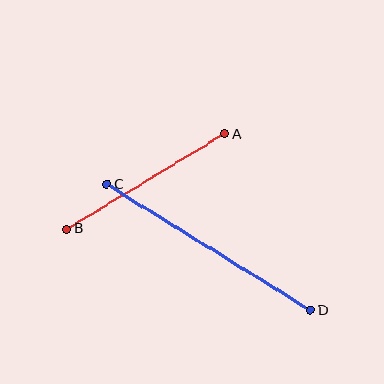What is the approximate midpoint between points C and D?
The midpoint is at approximately (208, 247) pixels.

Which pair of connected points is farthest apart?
Points C and D are farthest apart.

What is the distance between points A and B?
The distance is approximately 185 pixels.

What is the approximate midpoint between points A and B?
The midpoint is at approximately (146, 181) pixels.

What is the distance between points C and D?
The distance is approximately 240 pixels.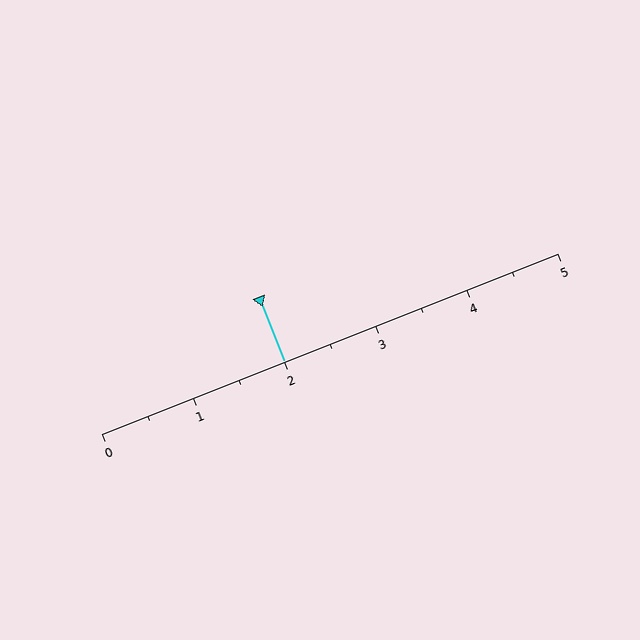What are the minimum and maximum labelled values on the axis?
The axis runs from 0 to 5.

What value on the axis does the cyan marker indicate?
The marker indicates approximately 2.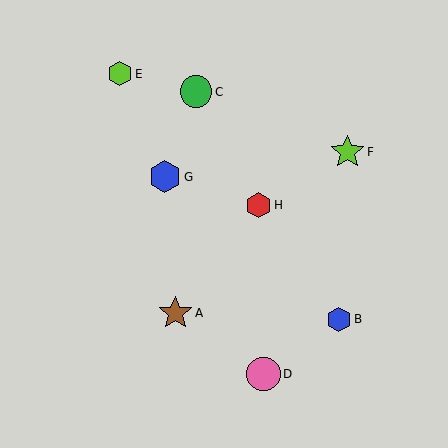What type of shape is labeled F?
Shape F is a lime star.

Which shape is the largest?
The pink circle (labeled D) is the largest.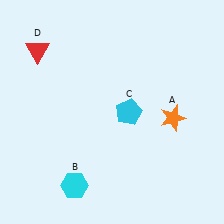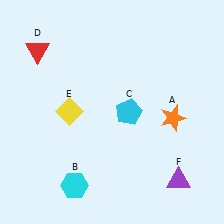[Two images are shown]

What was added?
A yellow diamond (E), a purple triangle (F) were added in Image 2.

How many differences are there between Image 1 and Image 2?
There are 2 differences between the two images.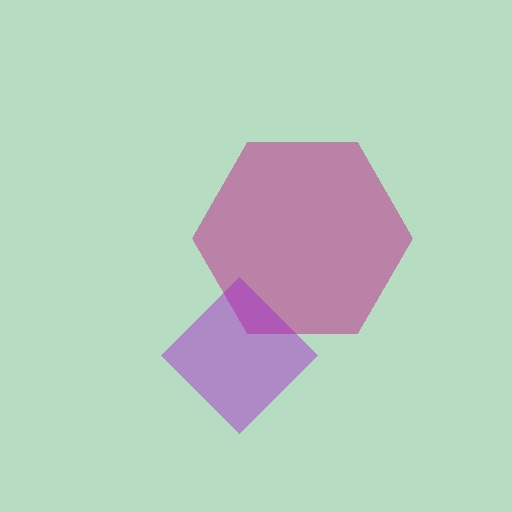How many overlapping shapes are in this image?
There are 2 overlapping shapes in the image.